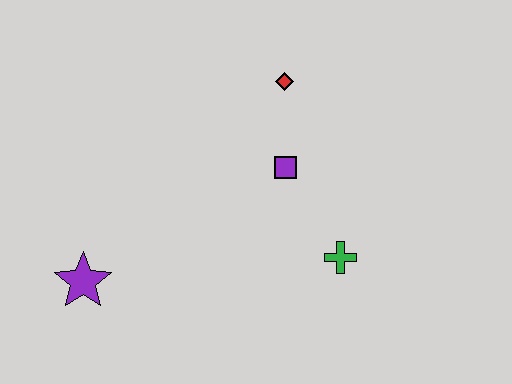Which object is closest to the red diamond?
The purple square is closest to the red diamond.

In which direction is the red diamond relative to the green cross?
The red diamond is above the green cross.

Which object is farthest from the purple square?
The purple star is farthest from the purple square.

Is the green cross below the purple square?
Yes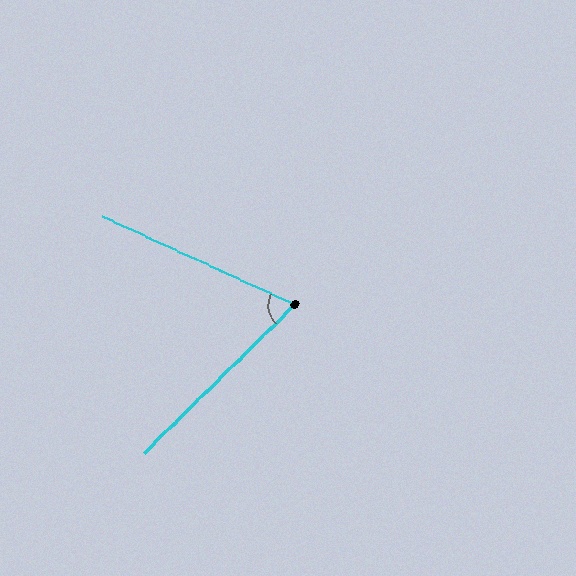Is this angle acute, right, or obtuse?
It is acute.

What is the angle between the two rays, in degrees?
Approximately 69 degrees.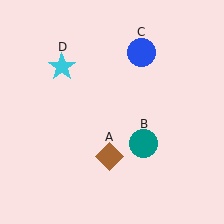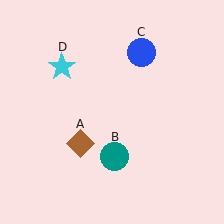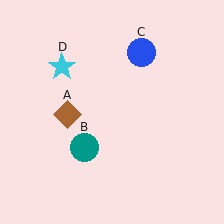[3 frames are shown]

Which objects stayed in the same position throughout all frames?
Blue circle (object C) and cyan star (object D) remained stationary.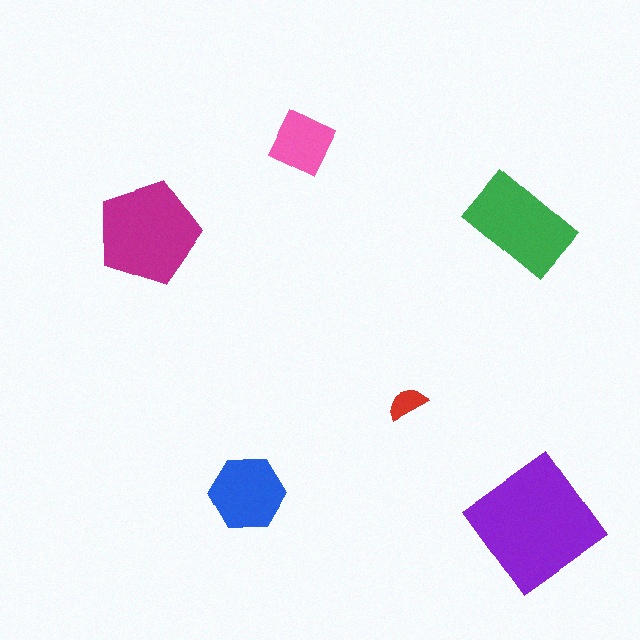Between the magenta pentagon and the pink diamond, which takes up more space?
The magenta pentagon.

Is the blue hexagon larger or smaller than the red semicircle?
Larger.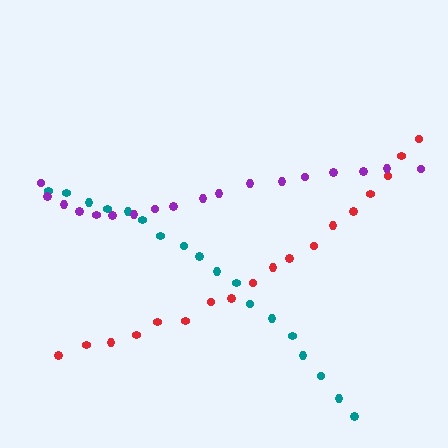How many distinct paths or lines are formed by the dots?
There are 3 distinct paths.